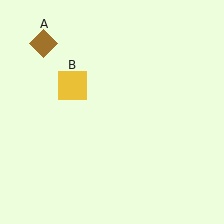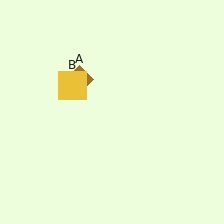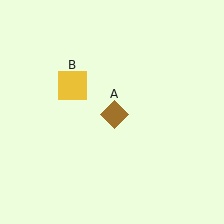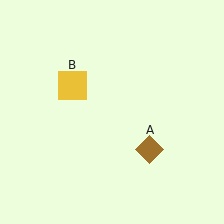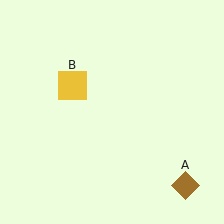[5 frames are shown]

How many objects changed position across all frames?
1 object changed position: brown diamond (object A).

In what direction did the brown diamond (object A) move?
The brown diamond (object A) moved down and to the right.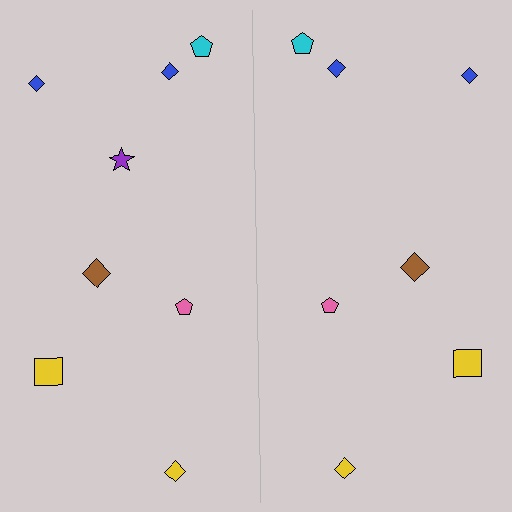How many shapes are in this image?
There are 15 shapes in this image.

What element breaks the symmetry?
A purple star is missing from the right side.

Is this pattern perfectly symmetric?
No, the pattern is not perfectly symmetric. A purple star is missing from the right side.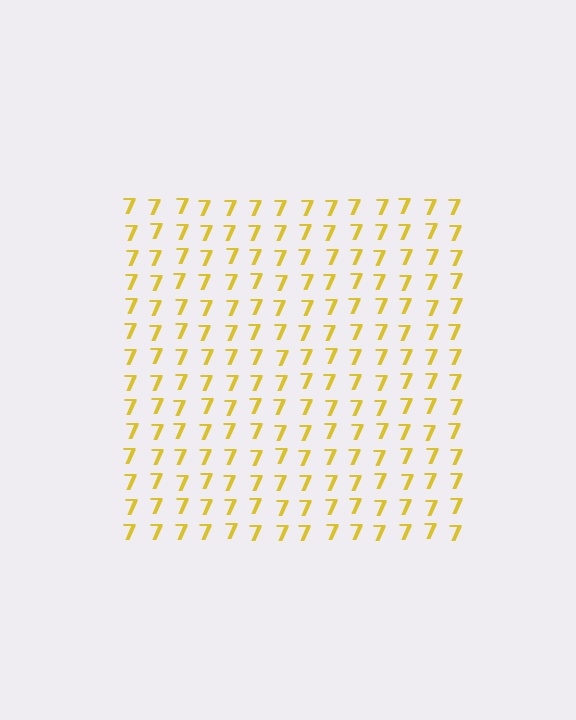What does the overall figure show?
The overall figure shows a square.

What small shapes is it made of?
It is made of small digit 7's.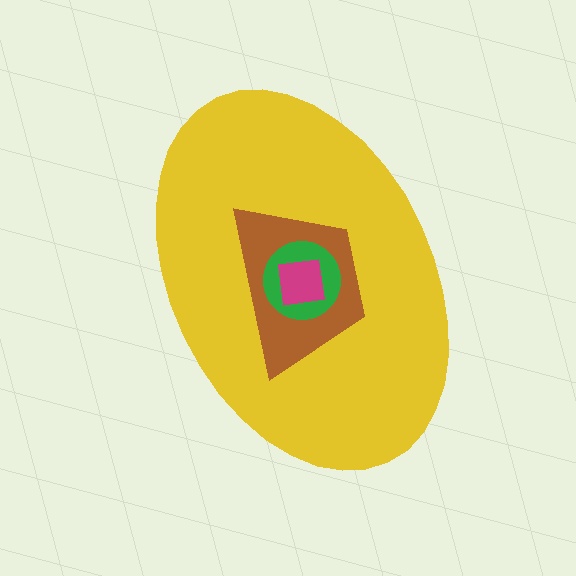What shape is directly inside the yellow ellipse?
The brown trapezoid.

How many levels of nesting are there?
4.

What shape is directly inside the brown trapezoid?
The green circle.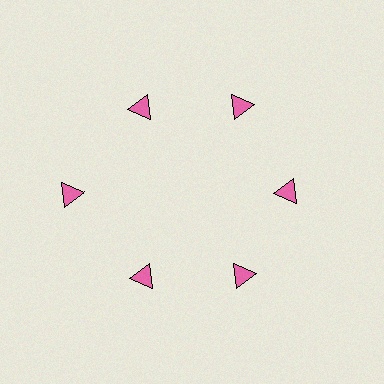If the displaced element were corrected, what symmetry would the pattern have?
It would have 6-fold rotational symmetry — the pattern would map onto itself every 60 degrees.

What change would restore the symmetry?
The symmetry would be restored by moving it inward, back onto the ring so that all 6 triangles sit at equal angles and equal distance from the center.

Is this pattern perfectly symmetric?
No. The 6 pink triangles are arranged in a ring, but one element near the 9 o'clock position is pushed outward from the center, breaking the 6-fold rotational symmetry.